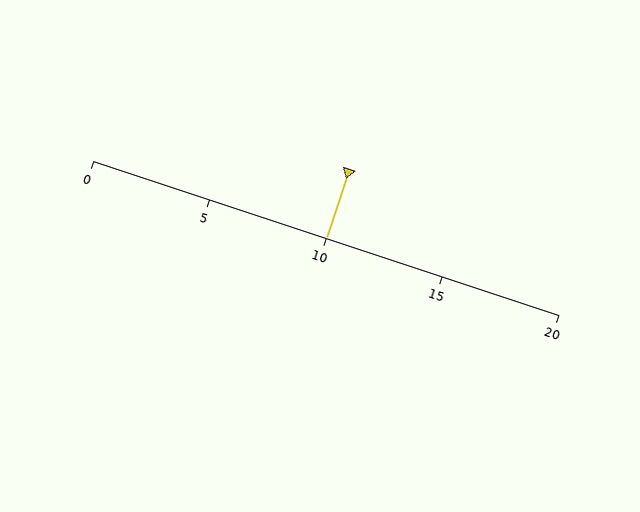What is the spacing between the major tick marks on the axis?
The major ticks are spaced 5 apart.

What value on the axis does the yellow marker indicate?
The marker indicates approximately 10.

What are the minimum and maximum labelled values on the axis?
The axis runs from 0 to 20.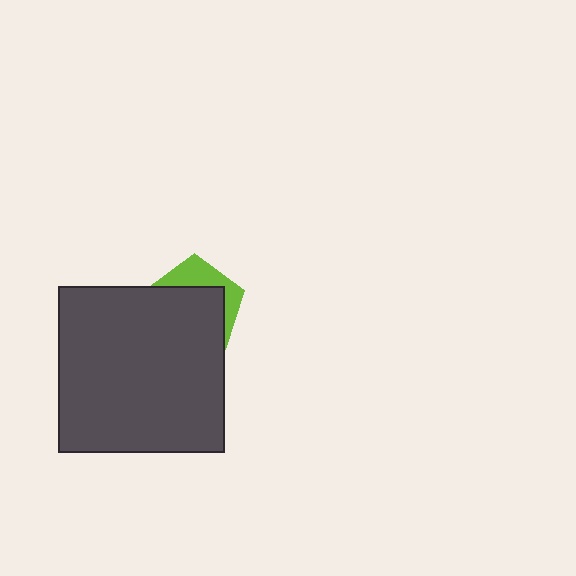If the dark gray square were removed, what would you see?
You would see the complete lime pentagon.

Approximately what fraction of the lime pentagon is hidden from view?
Roughly 69% of the lime pentagon is hidden behind the dark gray square.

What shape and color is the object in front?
The object in front is a dark gray square.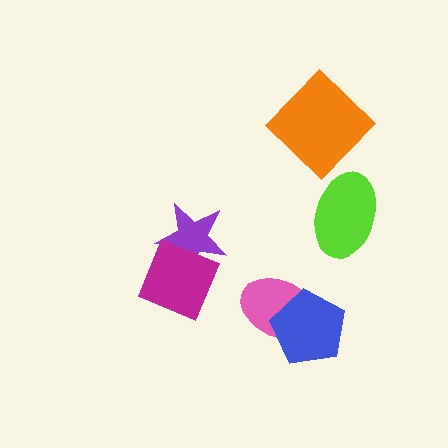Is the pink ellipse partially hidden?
Yes, it is partially covered by another shape.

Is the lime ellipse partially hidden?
No, no other shape covers it.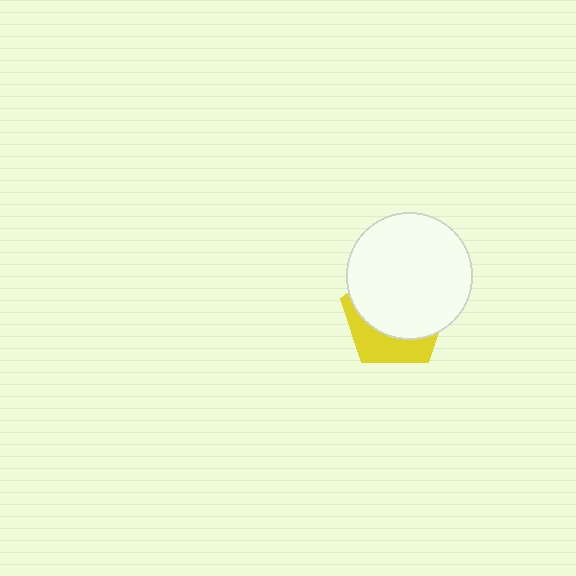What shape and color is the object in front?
The object in front is a white circle.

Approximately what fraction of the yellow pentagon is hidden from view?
Roughly 67% of the yellow pentagon is hidden behind the white circle.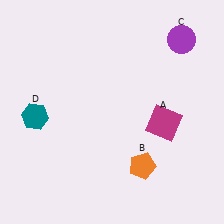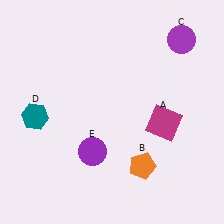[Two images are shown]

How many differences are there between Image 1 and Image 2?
There is 1 difference between the two images.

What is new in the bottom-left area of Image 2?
A purple circle (E) was added in the bottom-left area of Image 2.